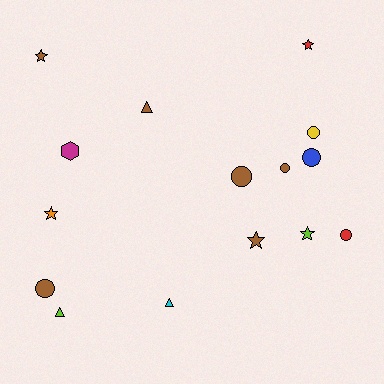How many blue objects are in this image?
There is 1 blue object.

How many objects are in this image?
There are 15 objects.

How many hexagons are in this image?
There is 1 hexagon.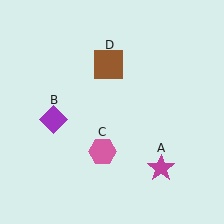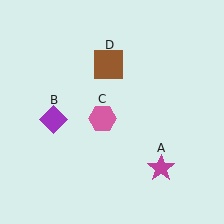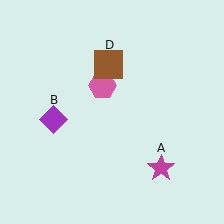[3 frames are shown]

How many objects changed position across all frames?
1 object changed position: pink hexagon (object C).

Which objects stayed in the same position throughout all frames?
Magenta star (object A) and purple diamond (object B) and brown square (object D) remained stationary.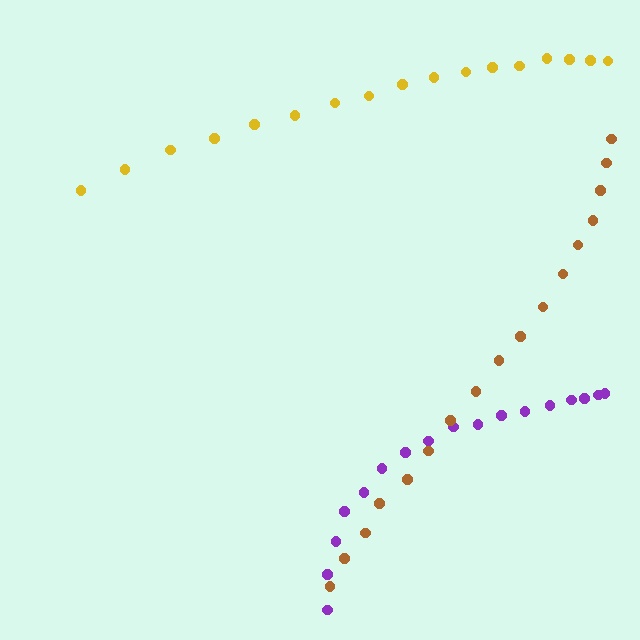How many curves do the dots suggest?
There are 3 distinct paths.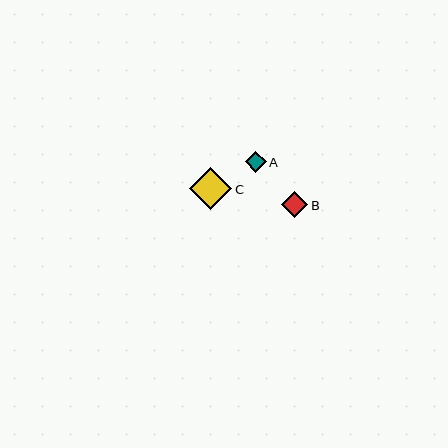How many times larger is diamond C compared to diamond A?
Diamond C is approximately 2.0 times the size of diamond A.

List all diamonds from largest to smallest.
From largest to smallest: C, B, A.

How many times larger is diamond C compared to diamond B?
Diamond C is approximately 1.6 times the size of diamond B.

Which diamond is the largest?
Diamond C is the largest with a size of approximately 42 pixels.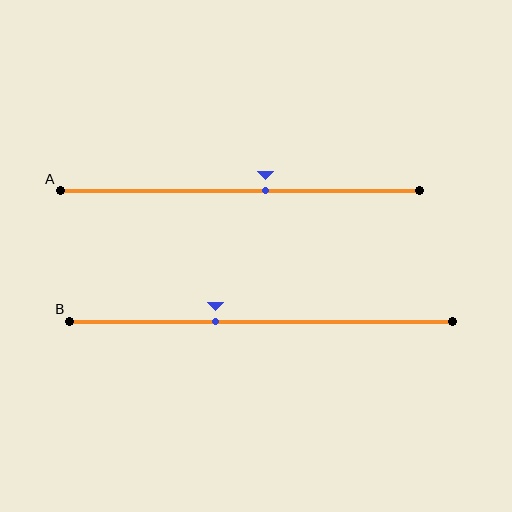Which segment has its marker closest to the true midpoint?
Segment A has its marker closest to the true midpoint.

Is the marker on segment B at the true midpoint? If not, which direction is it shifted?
No, the marker on segment B is shifted to the left by about 12% of the segment length.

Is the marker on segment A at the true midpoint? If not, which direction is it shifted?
No, the marker on segment A is shifted to the right by about 7% of the segment length.